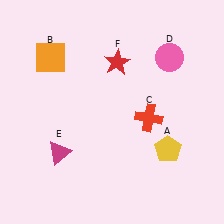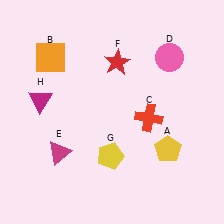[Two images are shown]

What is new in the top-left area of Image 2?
A magenta triangle (H) was added in the top-left area of Image 2.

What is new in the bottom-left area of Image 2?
A yellow pentagon (G) was added in the bottom-left area of Image 2.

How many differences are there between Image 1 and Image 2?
There are 2 differences between the two images.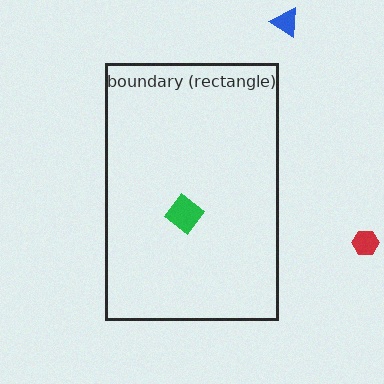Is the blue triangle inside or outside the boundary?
Outside.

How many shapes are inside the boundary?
1 inside, 2 outside.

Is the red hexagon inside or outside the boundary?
Outside.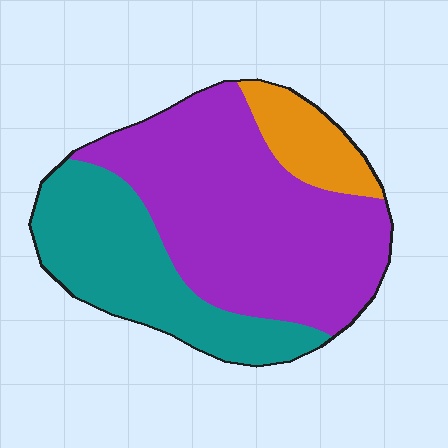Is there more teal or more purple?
Purple.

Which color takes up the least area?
Orange, at roughly 10%.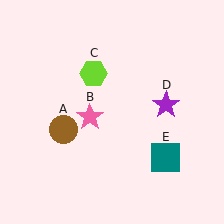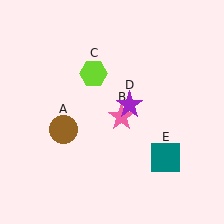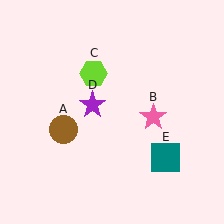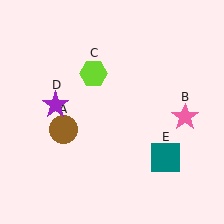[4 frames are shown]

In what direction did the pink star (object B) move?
The pink star (object B) moved right.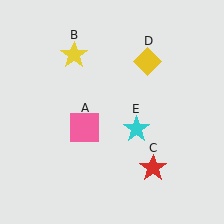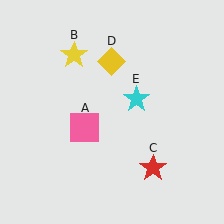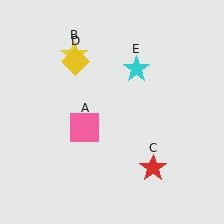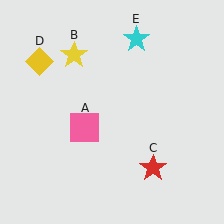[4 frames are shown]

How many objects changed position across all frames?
2 objects changed position: yellow diamond (object D), cyan star (object E).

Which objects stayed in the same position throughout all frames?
Pink square (object A) and yellow star (object B) and red star (object C) remained stationary.